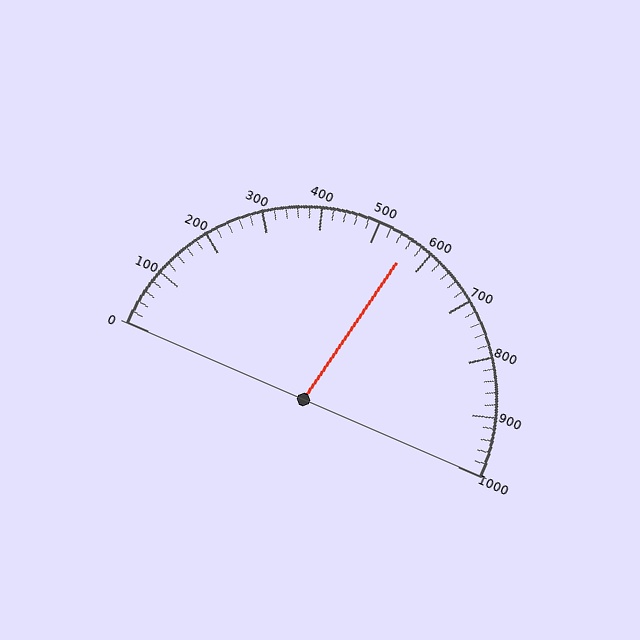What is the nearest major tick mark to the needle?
The nearest major tick mark is 600.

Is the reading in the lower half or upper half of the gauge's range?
The reading is in the upper half of the range (0 to 1000).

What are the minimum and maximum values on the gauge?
The gauge ranges from 0 to 1000.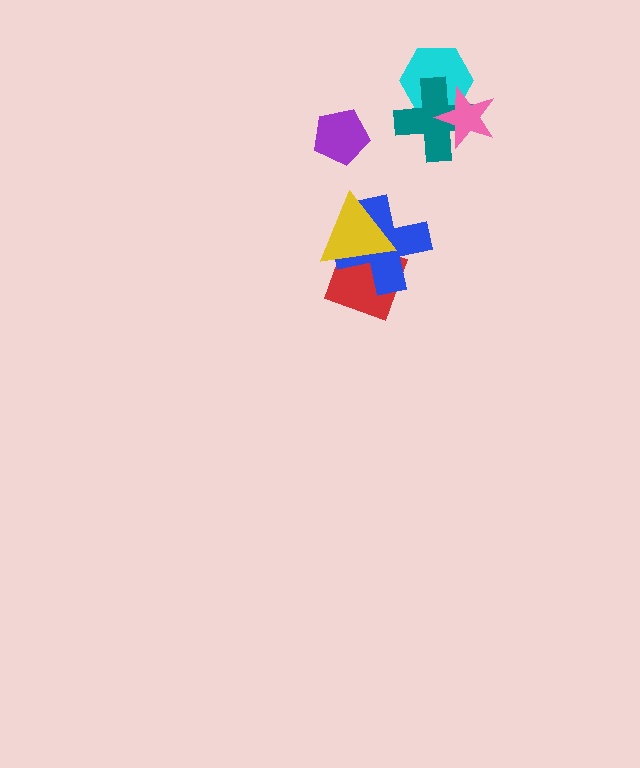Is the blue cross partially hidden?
Yes, it is partially covered by another shape.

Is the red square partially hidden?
Yes, it is partially covered by another shape.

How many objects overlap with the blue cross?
2 objects overlap with the blue cross.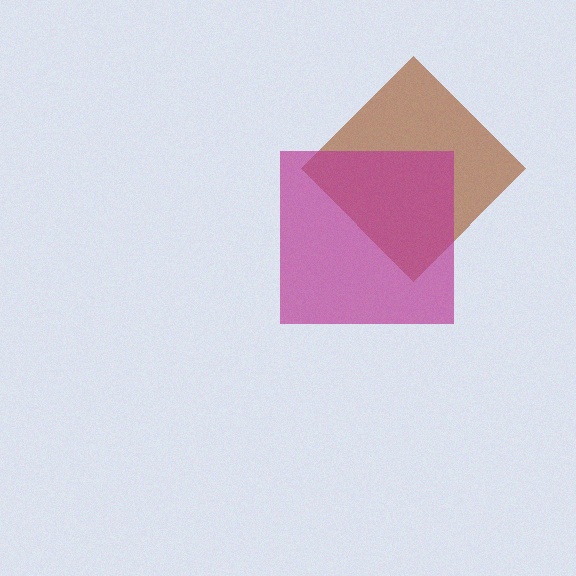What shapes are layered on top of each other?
The layered shapes are: a brown diamond, a magenta square.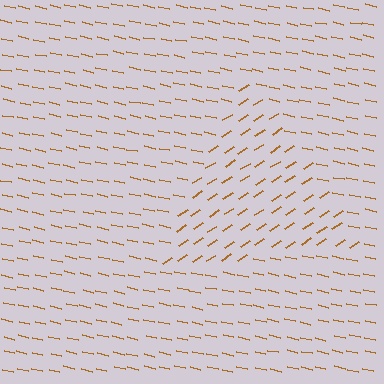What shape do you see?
I see a triangle.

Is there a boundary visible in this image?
Yes, there is a texture boundary formed by a change in line orientation.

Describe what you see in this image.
The image is filled with small brown line segments. A triangle region in the image has lines oriented differently from the surrounding lines, creating a visible texture boundary.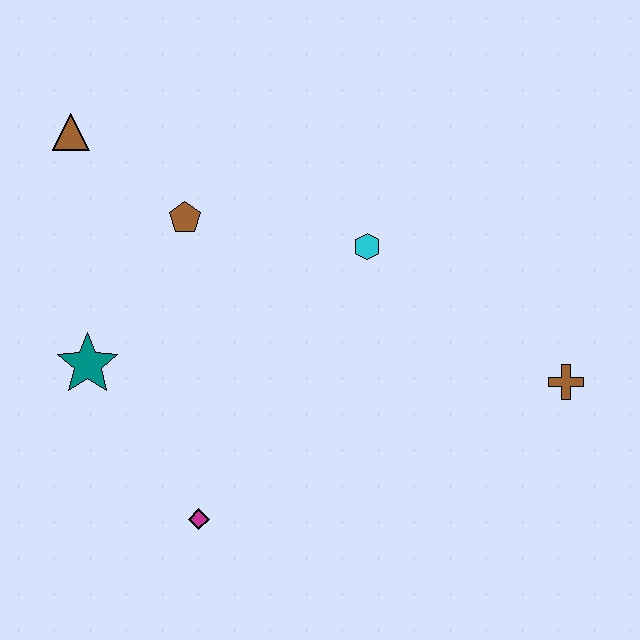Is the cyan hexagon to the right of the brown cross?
No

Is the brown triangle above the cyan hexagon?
Yes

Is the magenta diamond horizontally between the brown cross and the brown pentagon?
Yes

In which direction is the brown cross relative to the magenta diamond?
The brown cross is to the right of the magenta diamond.